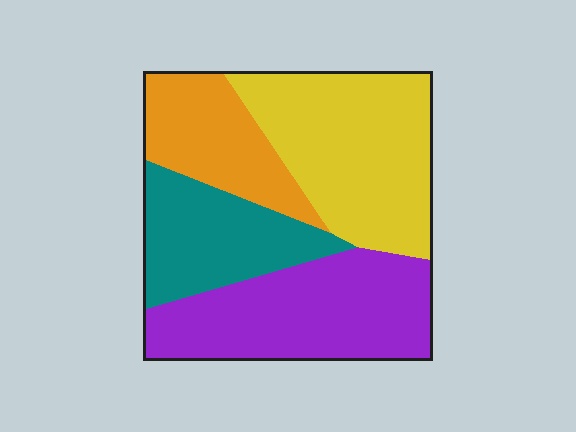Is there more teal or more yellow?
Yellow.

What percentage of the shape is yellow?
Yellow covers roughly 30% of the shape.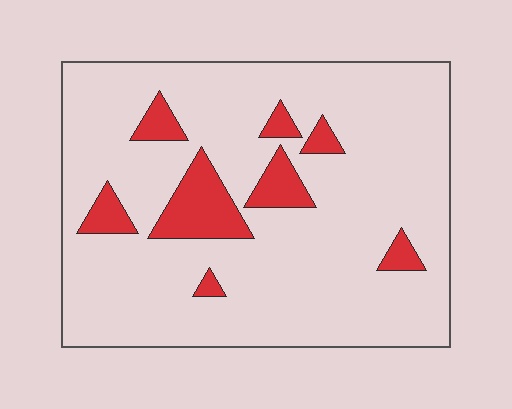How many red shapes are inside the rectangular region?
8.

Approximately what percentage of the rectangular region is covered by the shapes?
Approximately 15%.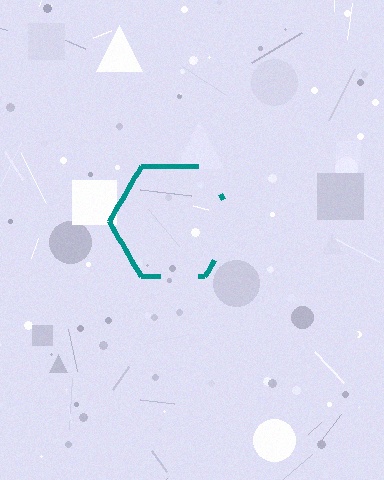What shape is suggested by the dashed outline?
The dashed outline suggests a hexagon.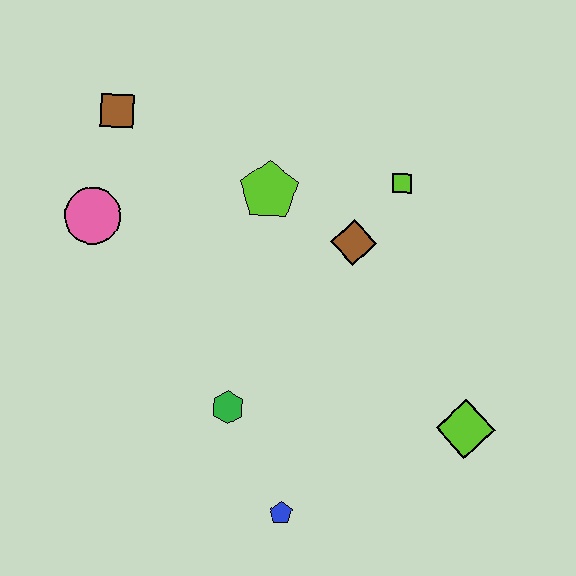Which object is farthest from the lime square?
The blue pentagon is farthest from the lime square.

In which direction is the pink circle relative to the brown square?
The pink circle is below the brown square.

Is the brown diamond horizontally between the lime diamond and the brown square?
Yes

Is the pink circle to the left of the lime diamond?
Yes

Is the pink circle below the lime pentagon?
Yes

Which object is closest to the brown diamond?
The lime square is closest to the brown diamond.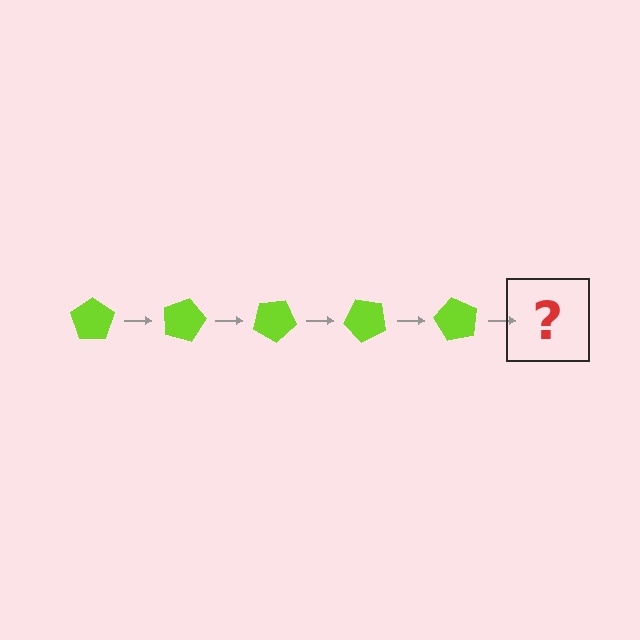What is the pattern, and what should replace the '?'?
The pattern is that the pentagon rotates 15 degrees each step. The '?' should be a lime pentagon rotated 75 degrees.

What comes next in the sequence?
The next element should be a lime pentagon rotated 75 degrees.